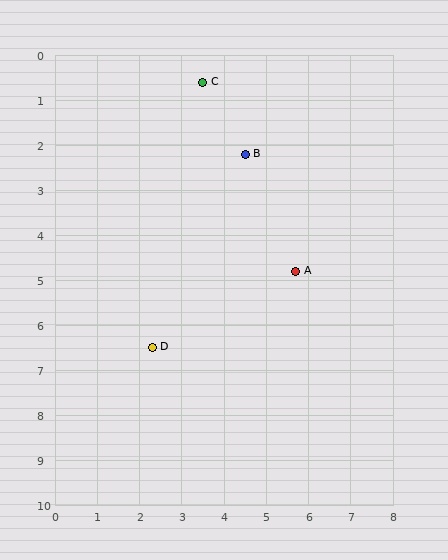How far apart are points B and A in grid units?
Points B and A are about 2.9 grid units apart.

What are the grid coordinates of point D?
Point D is at approximately (2.3, 6.5).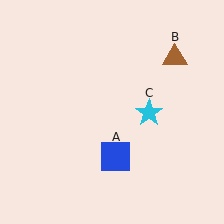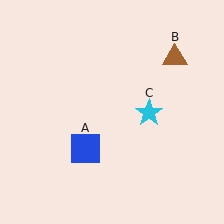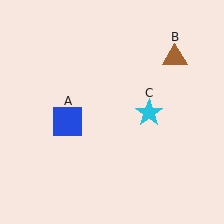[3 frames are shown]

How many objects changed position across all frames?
1 object changed position: blue square (object A).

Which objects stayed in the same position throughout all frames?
Brown triangle (object B) and cyan star (object C) remained stationary.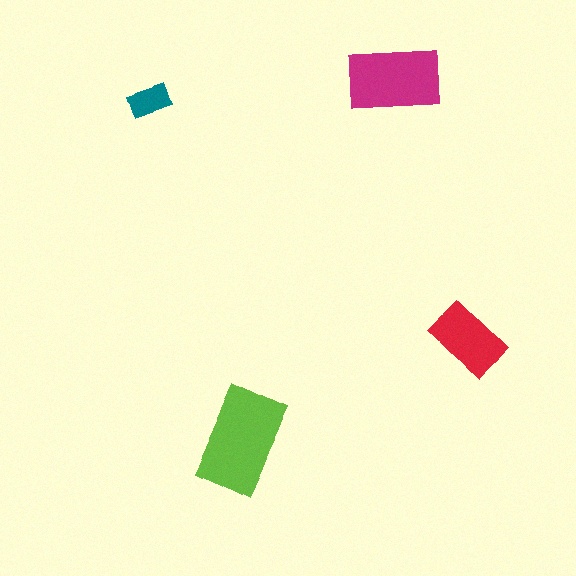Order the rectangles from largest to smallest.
the lime one, the magenta one, the red one, the teal one.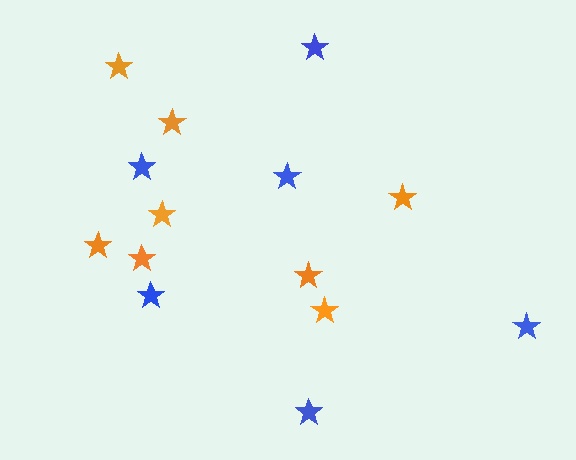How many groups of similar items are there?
There are 2 groups: one group of orange stars (8) and one group of blue stars (6).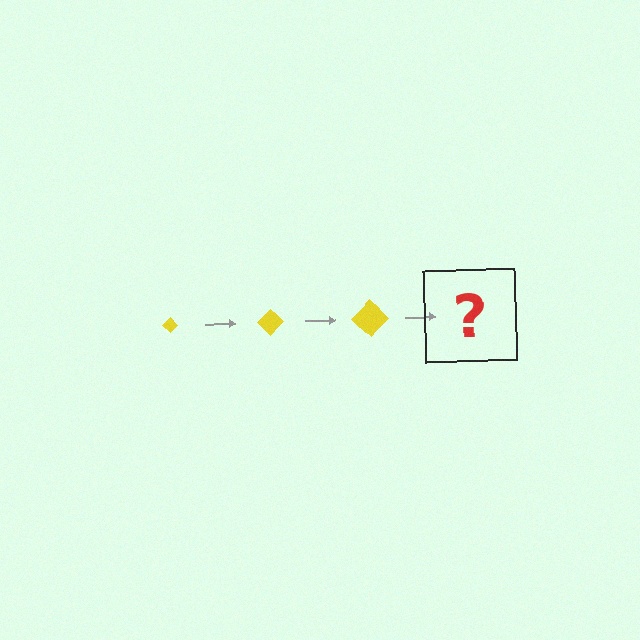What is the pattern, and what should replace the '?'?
The pattern is that the diamond gets progressively larger each step. The '?' should be a yellow diamond, larger than the previous one.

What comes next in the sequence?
The next element should be a yellow diamond, larger than the previous one.